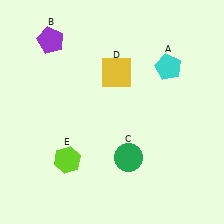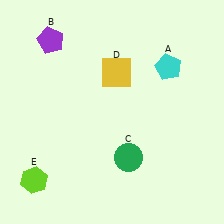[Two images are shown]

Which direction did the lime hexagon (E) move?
The lime hexagon (E) moved left.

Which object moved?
The lime hexagon (E) moved left.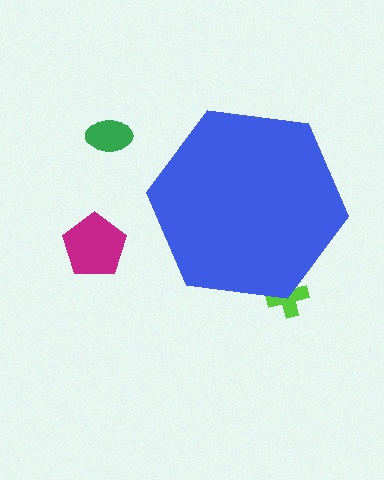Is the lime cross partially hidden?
Yes, the lime cross is partially hidden behind the blue hexagon.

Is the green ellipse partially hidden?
No, the green ellipse is fully visible.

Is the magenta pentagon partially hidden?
No, the magenta pentagon is fully visible.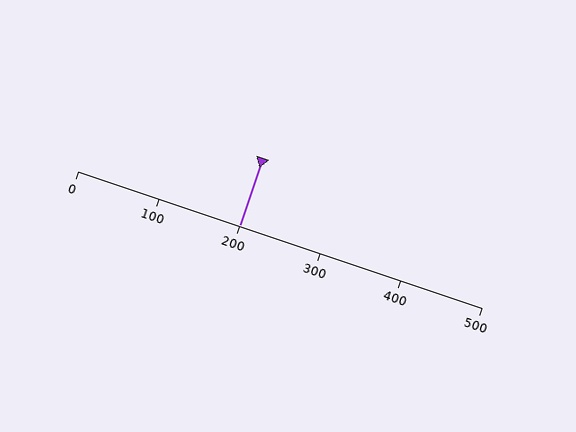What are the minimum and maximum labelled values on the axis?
The axis runs from 0 to 500.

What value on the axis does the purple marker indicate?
The marker indicates approximately 200.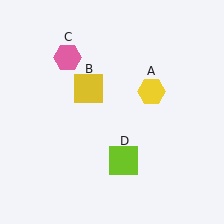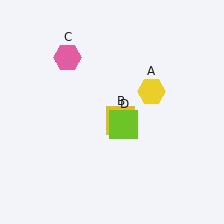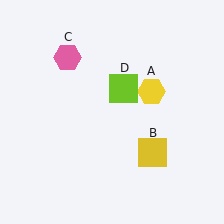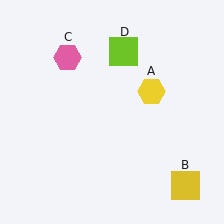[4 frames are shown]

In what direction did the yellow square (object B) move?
The yellow square (object B) moved down and to the right.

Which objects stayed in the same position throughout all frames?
Yellow hexagon (object A) and pink hexagon (object C) remained stationary.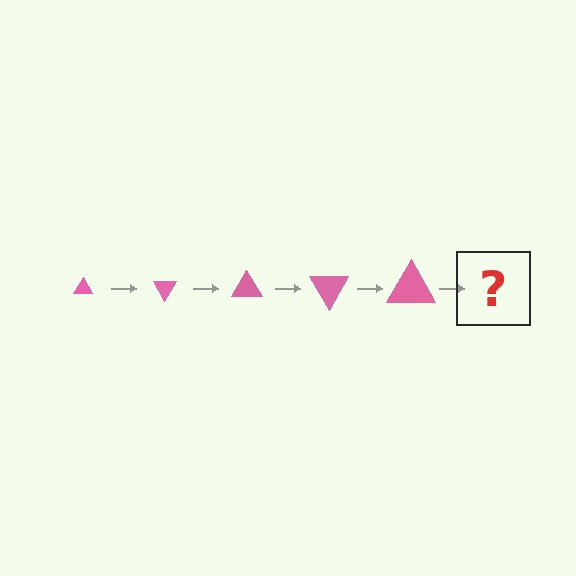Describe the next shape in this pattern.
It should be a triangle, larger than the previous one and rotated 300 degrees from the start.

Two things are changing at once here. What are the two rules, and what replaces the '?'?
The two rules are that the triangle grows larger each step and it rotates 60 degrees each step. The '?' should be a triangle, larger than the previous one and rotated 300 degrees from the start.